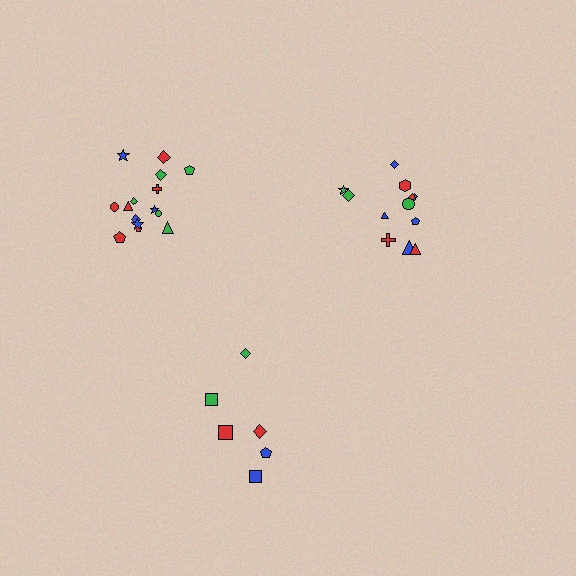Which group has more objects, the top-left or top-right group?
The top-left group.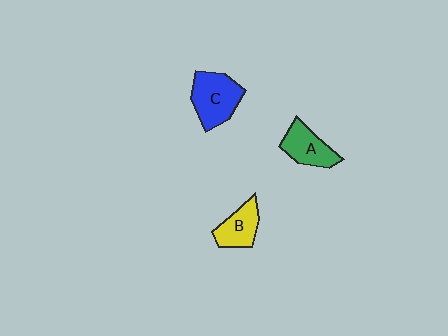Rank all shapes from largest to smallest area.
From largest to smallest: C (blue), A (green), B (yellow).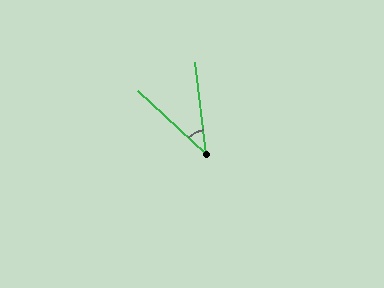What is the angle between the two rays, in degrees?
Approximately 41 degrees.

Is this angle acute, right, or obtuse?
It is acute.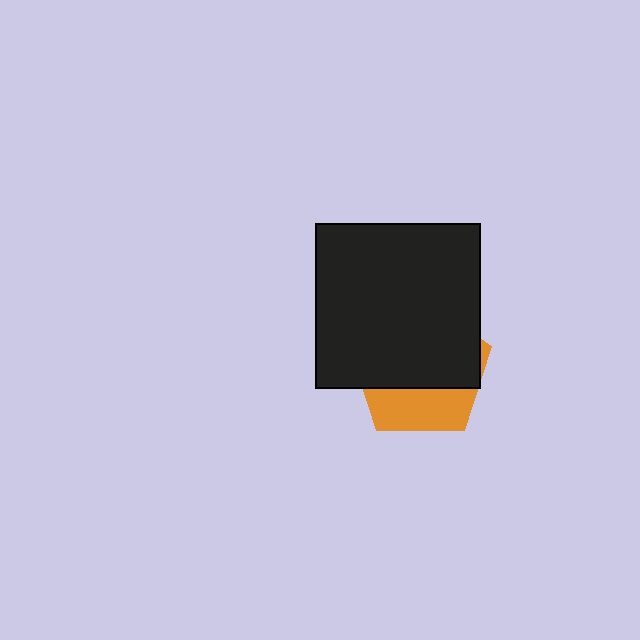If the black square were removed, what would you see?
You would see the complete orange pentagon.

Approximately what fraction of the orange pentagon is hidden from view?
Roughly 67% of the orange pentagon is hidden behind the black square.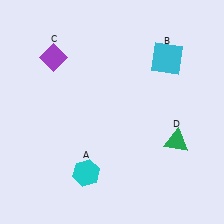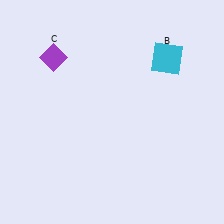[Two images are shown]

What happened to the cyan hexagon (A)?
The cyan hexagon (A) was removed in Image 2. It was in the bottom-left area of Image 1.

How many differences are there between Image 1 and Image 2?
There are 2 differences between the two images.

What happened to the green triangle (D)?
The green triangle (D) was removed in Image 2. It was in the bottom-right area of Image 1.